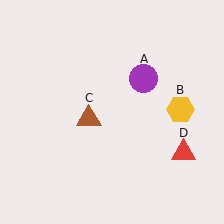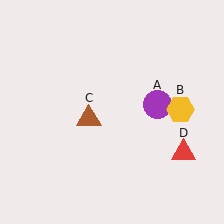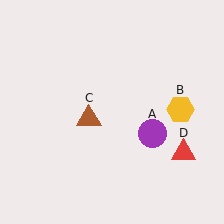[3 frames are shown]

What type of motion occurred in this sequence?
The purple circle (object A) rotated clockwise around the center of the scene.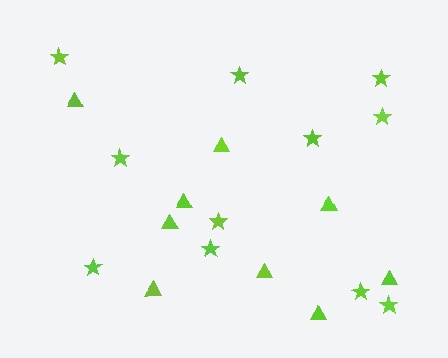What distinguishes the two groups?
There are 2 groups: one group of stars (11) and one group of triangles (9).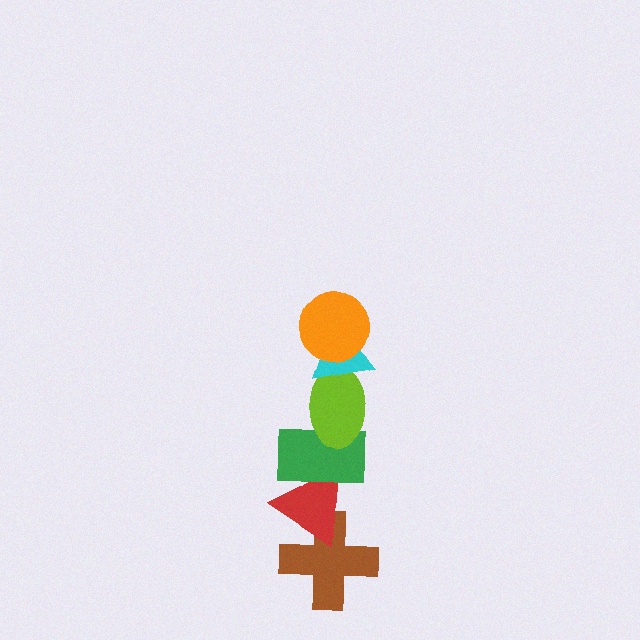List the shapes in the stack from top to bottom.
From top to bottom: the orange circle, the cyan triangle, the lime ellipse, the green rectangle, the red triangle, the brown cross.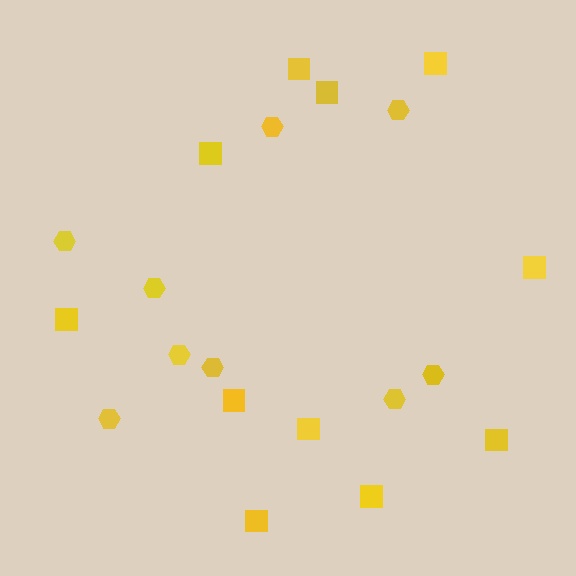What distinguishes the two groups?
There are 2 groups: one group of squares (11) and one group of hexagons (9).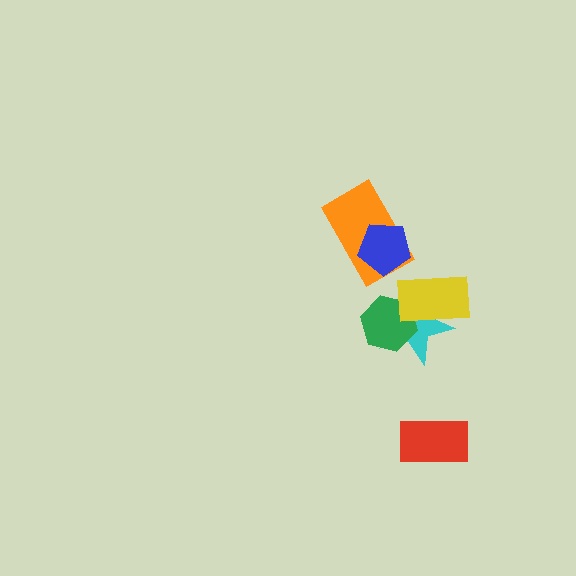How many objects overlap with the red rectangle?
0 objects overlap with the red rectangle.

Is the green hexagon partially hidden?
Yes, it is partially covered by another shape.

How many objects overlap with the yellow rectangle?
2 objects overlap with the yellow rectangle.